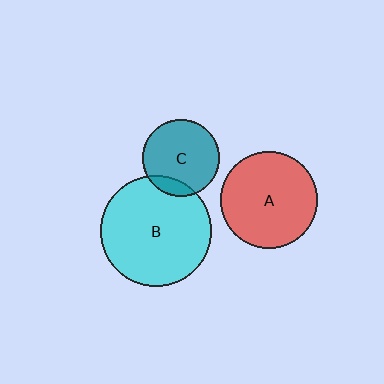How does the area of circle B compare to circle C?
Approximately 2.1 times.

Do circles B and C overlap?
Yes.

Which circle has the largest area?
Circle B (cyan).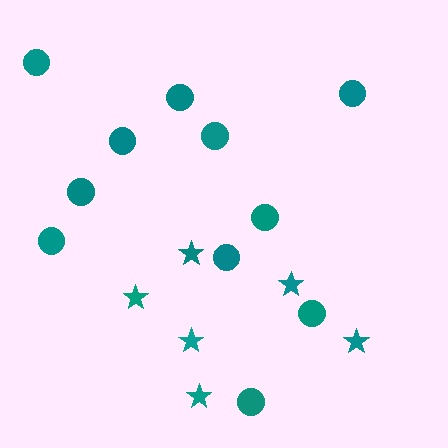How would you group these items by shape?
There are 2 groups: one group of stars (6) and one group of circles (11).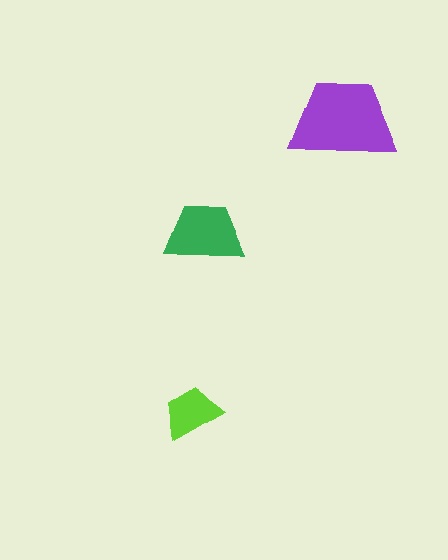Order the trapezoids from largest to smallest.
the purple one, the green one, the lime one.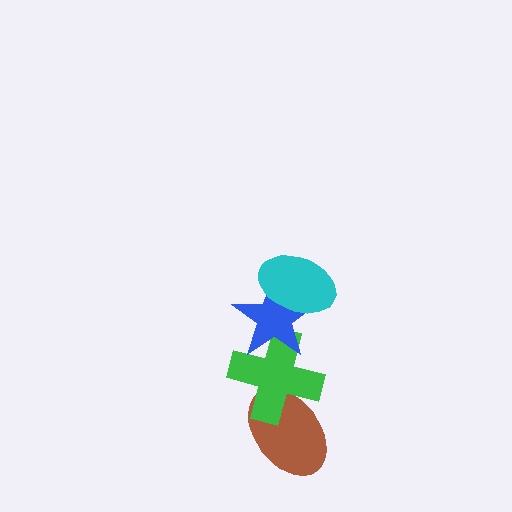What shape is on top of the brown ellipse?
The green cross is on top of the brown ellipse.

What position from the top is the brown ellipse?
The brown ellipse is 4th from the top.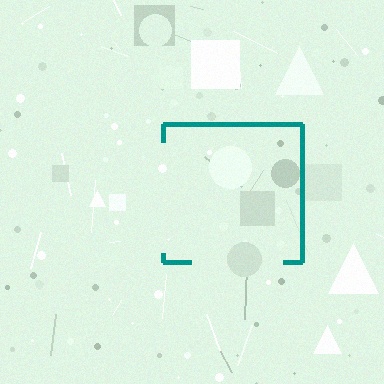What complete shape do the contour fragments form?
The contour fragments form a square.